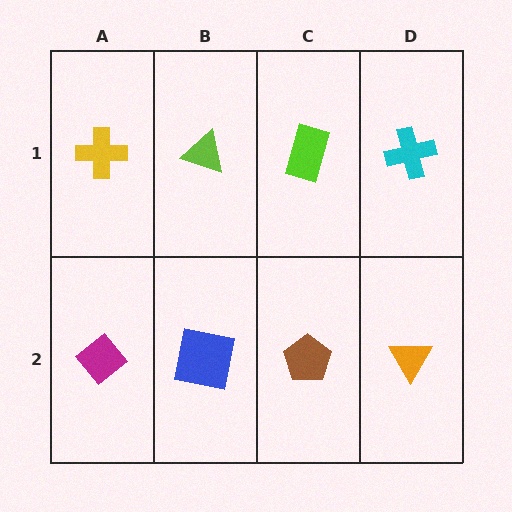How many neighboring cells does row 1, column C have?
3.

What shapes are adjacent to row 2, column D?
A cyan cross (row 1, column D), a brown pentagon (row 2, column C).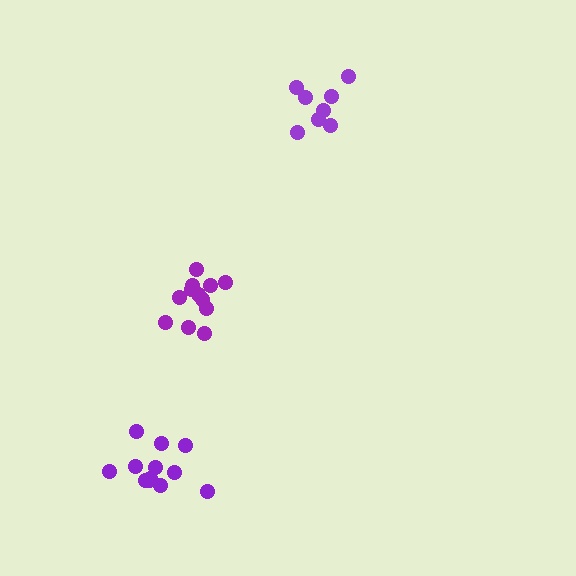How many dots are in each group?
Group 1: 8 dots, Group 2: 12 dots, Group 3: 12 dots (32 total).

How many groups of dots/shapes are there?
There are 3 groups.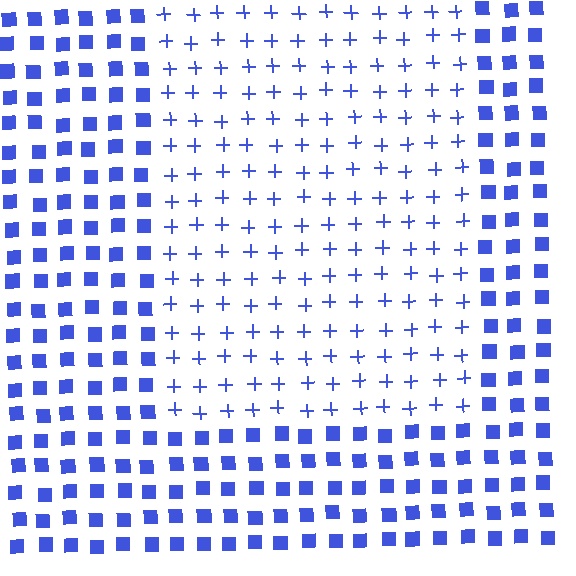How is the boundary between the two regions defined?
The boundary is defined by a change in element shape: plus signs inside vs. squares outside. All elements share the same color and spacing.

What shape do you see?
I see a rectangle.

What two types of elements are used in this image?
The image uses plus signs inside the rectangle region and squares outside it.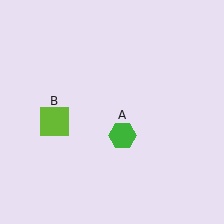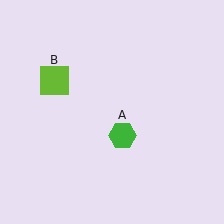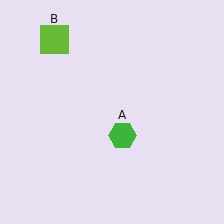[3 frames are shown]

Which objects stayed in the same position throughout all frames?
Green hexagon (object A) remained stationary.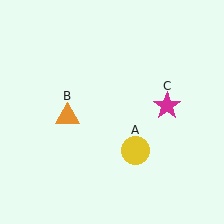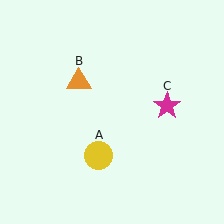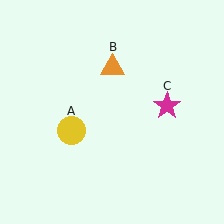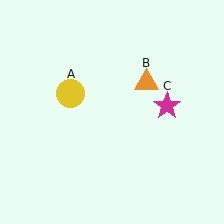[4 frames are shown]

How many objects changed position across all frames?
2 objects changed position: yellow circle (object A), orange triangle (object B).